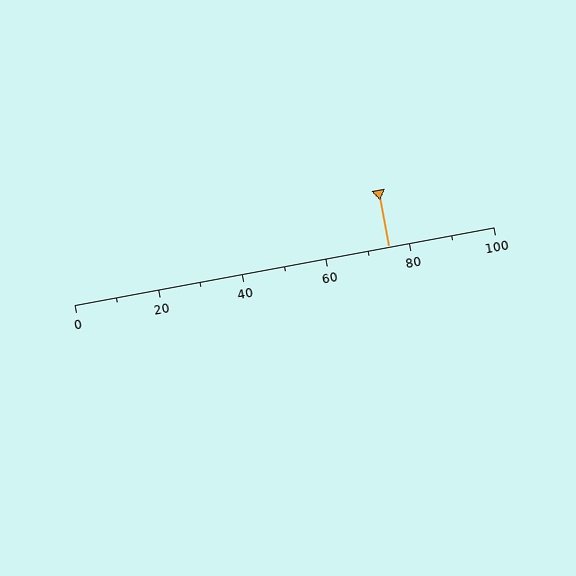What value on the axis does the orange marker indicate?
The marker indicates approximately 75.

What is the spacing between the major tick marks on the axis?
The major ticks are spaced 20 apart.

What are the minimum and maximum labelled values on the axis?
The axis runs from 0 to 100.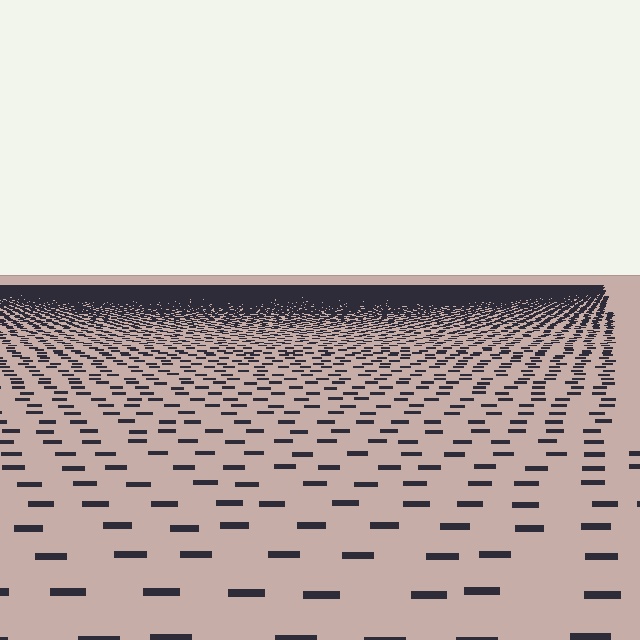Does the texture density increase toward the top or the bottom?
Density increases toward the top.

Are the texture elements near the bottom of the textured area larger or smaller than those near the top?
Larger. Near the bottom, elements are closer to the viewer and appear at a bigger on-screen size.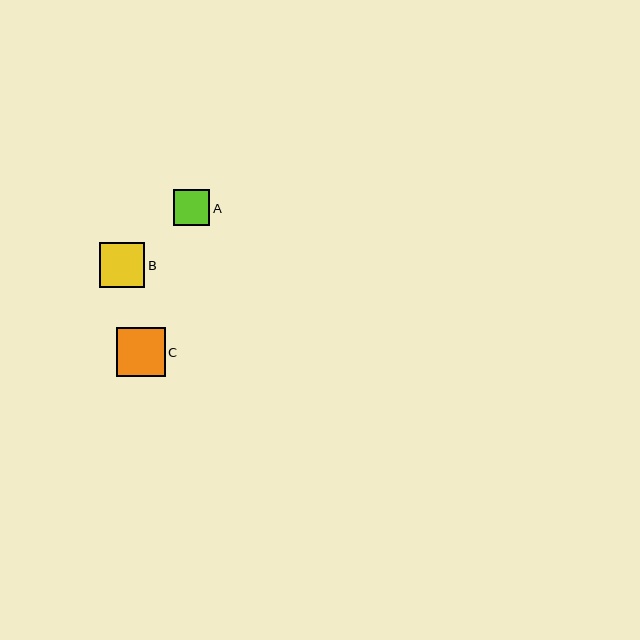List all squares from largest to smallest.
From largest to smallest: C, B, A.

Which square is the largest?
Square C is the largest with a size of approximately 49 pixels.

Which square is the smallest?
Square A is the smallest with a size of approximately 36 pixels.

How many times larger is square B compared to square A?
Square B is approximately 1.3 times the size of square A.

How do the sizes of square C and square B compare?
Square C and square B are approximately the same size.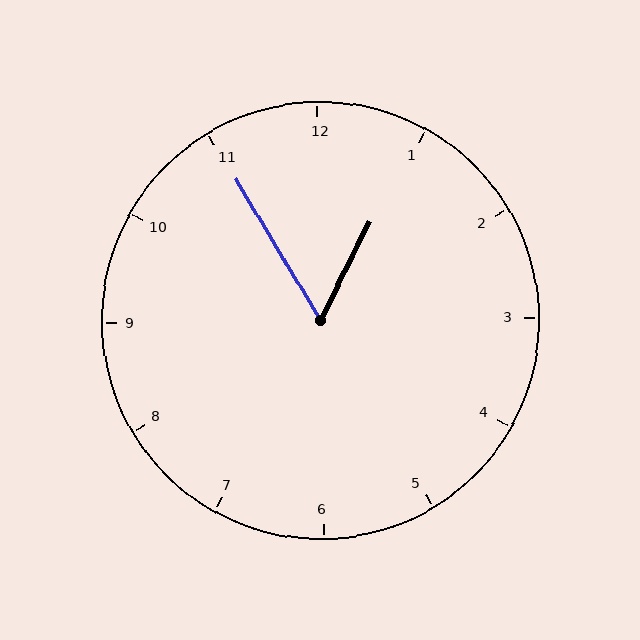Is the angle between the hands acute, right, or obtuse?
It is acute.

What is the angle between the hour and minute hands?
Approximately 58 degrees.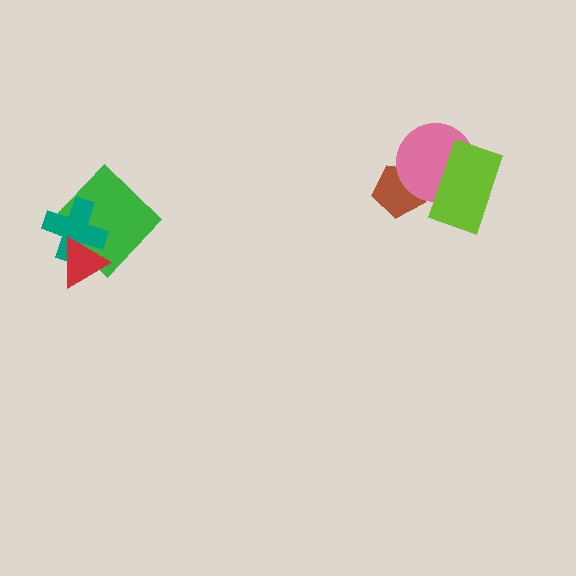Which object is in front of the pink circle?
The lime rectangle is in front of the pink circle.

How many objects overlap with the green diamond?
2 objects overlap with the green diamond.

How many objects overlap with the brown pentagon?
1 object overlaps with the brown pentagon.